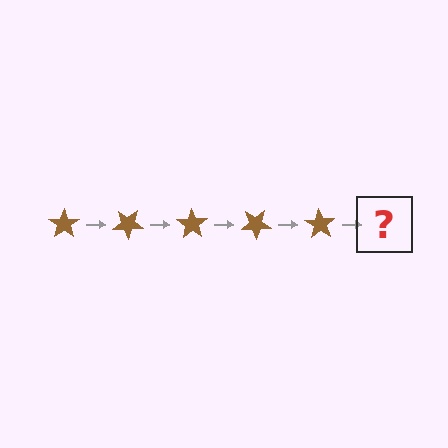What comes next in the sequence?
The next element should be a brown star rotated 175 degrees.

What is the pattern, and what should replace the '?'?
The pattern is that the star rotates 35 degrees each step. The '?' should be a brown star rotated 175 degrees.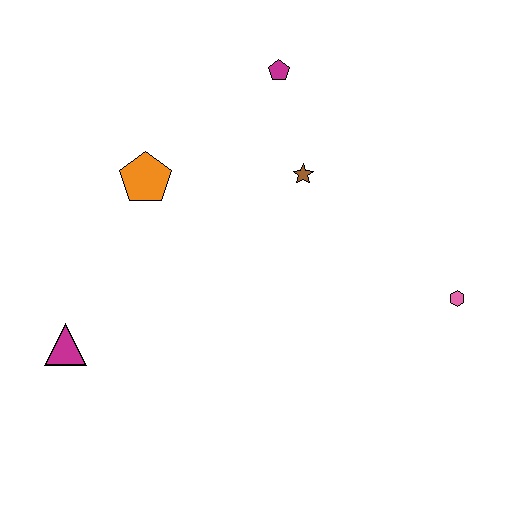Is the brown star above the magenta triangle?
Yes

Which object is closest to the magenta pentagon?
The brown star is closest to the magenta pentagon.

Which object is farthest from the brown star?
The magenta triangle is farthest from the brown star.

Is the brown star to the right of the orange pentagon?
Yes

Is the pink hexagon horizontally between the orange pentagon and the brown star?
No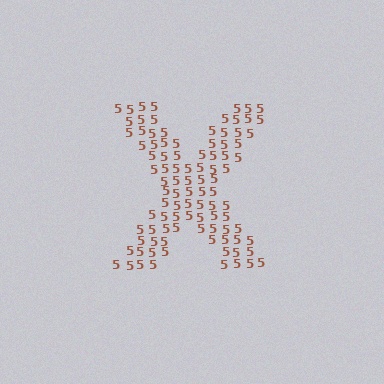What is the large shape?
The large shape is the letter X.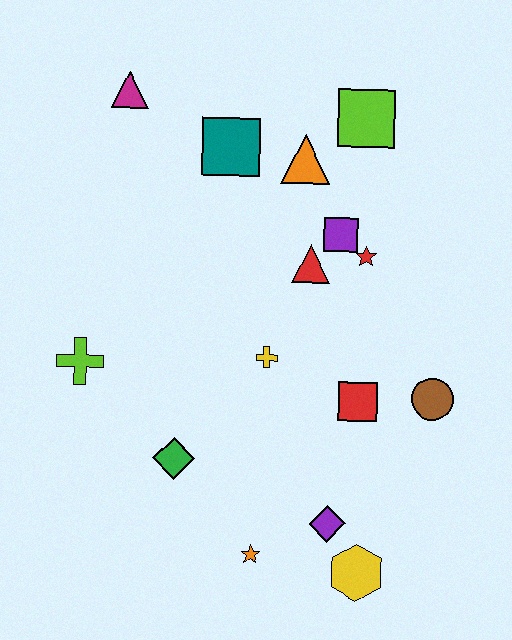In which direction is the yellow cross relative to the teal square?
The yellow cross is below the teal square.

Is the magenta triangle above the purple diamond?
Yes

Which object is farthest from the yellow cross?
The magenta triangle is farthest from the yellow cross.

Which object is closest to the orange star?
The purple diamond is closest to the orange star.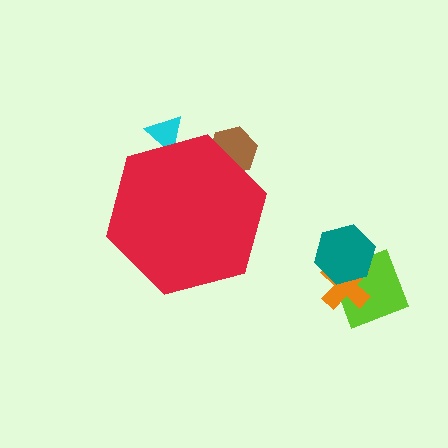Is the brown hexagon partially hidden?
Yes, the brown hexagon is partially hidden behind the red hexagon.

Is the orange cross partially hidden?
No, the orange cross is fully visible.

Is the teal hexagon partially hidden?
No, the teal hexagon is fully visible.